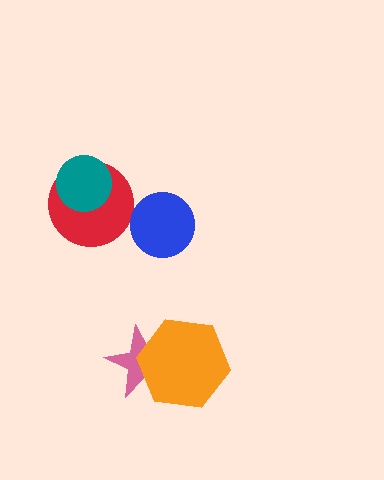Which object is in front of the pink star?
The orange hexagon is in front of the pink star.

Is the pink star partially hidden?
Yes, it is partially covered by another shape.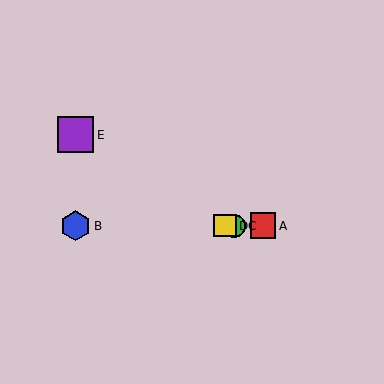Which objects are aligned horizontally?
Objects A, B, C, D are aligned horizontally.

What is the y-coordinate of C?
Object C is at y≈226.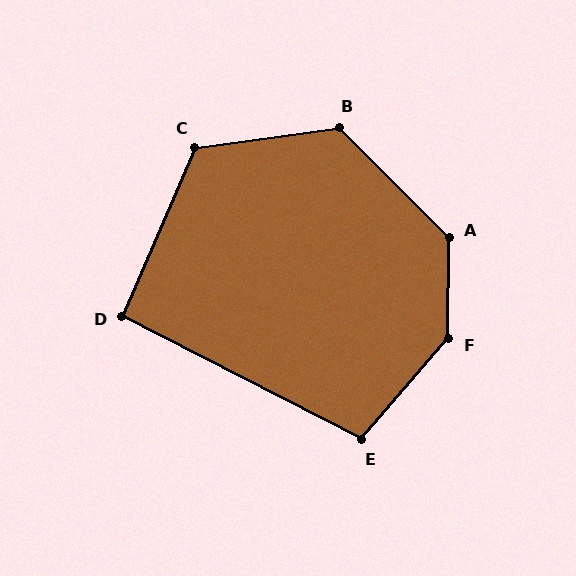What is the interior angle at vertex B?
Approximately 127 degrees (obtuse).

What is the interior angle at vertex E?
Approximately 104 degrees (obtuse).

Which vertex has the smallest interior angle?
D, at approximately 94 degrees.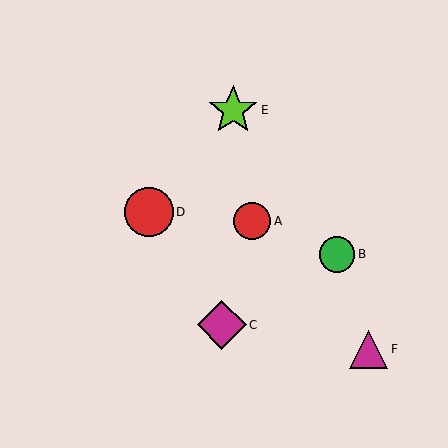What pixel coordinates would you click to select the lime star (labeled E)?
Click at (233, 110) to select the lime star E.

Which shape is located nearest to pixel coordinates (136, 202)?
The red circle (labeled D) at (149, 212) is nearest to that location.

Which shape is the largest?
The lime star (labeled E) is the largest.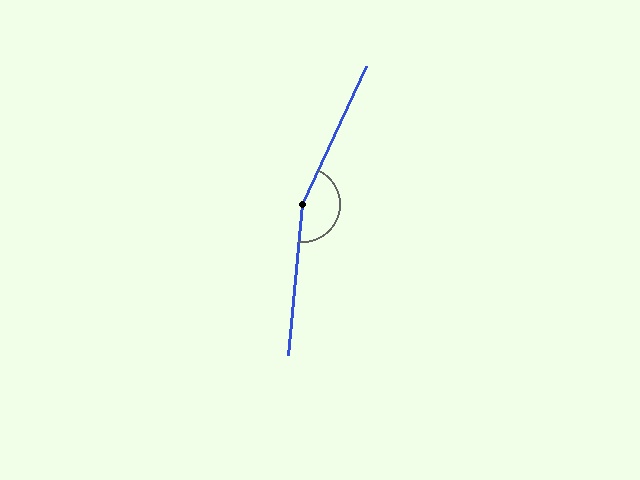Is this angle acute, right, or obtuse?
It is obtuse.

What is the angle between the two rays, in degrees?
Approximately 160 degrees.